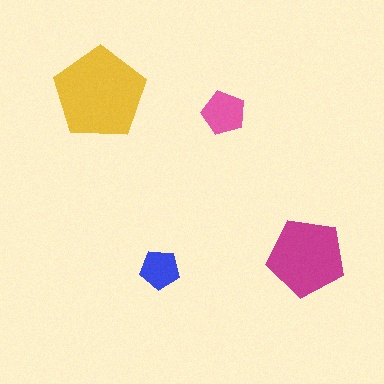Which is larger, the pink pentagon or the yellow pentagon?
The yellow one.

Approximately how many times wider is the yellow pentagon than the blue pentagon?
About 2.5 times wider.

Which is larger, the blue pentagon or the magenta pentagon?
The magenta one.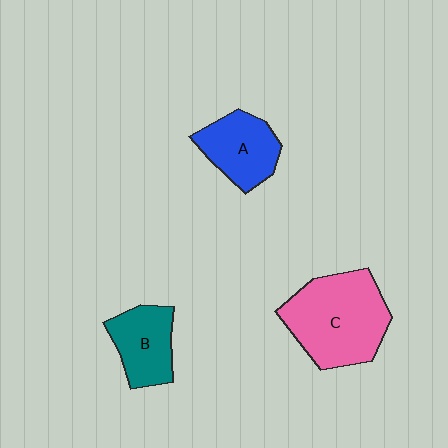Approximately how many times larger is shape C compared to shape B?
Approximately 1.8 times.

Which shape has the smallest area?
Shape B (teal).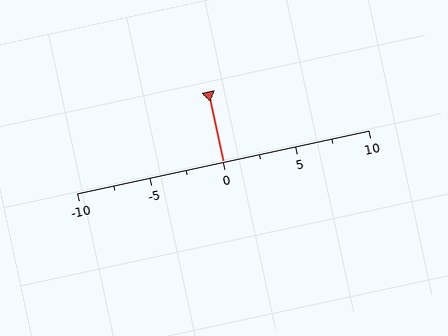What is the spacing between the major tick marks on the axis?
The major ticks are spaced 5 apart.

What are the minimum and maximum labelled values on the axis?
The axis runs from -10 to 10.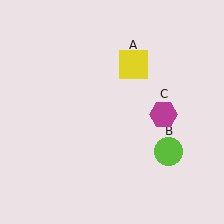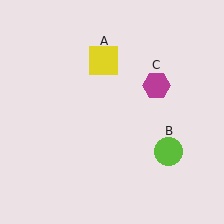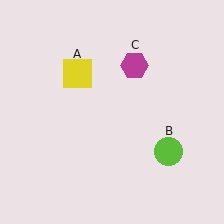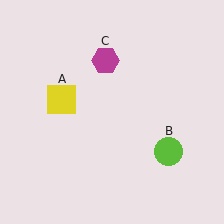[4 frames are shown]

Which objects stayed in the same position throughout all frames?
Lime circle (object B) remained stationary.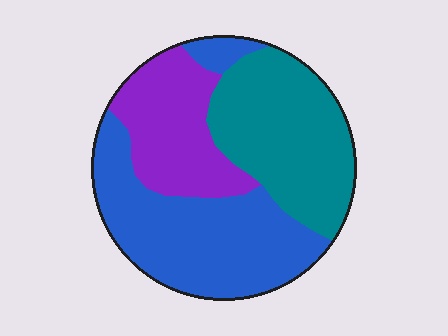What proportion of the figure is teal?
Teal takes up about one third (1/3) of the figure.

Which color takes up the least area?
Purple, at roughly 25%.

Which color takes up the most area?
Blue, at roughly 40%.